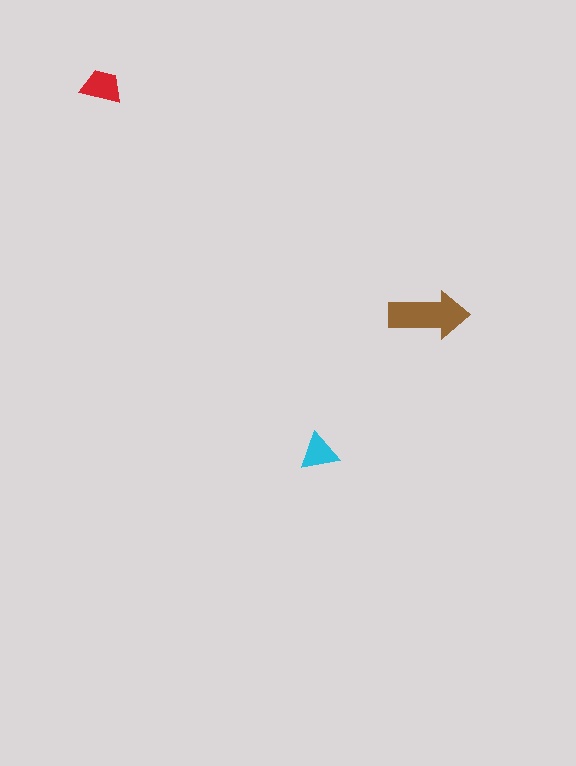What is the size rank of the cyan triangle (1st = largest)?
3rd.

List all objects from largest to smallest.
The brown arrow, the red trapezoid, the cyan triangle.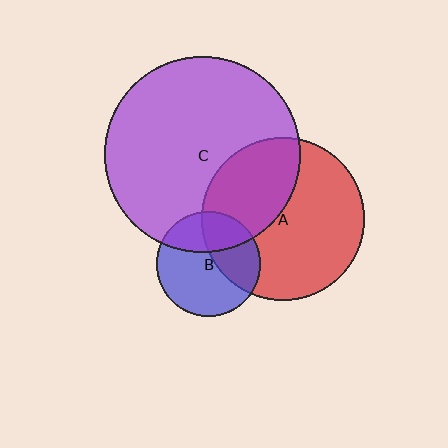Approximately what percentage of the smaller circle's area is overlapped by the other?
Approximately 30%.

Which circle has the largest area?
Circle C (purple).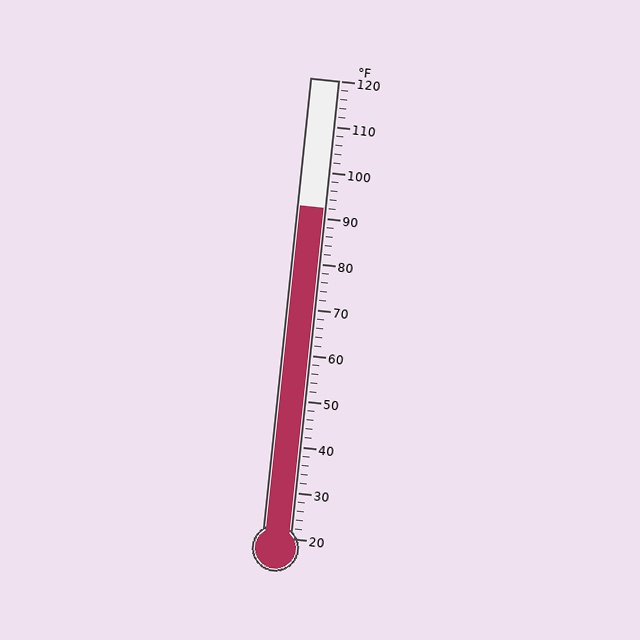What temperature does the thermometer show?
The thermometer shows approximately 92°F.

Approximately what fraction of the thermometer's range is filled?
The thermometer is filled to approximately 70% of its range.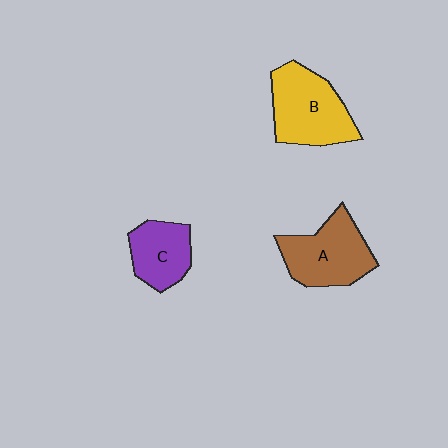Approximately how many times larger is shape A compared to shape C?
Approximately 1.4 times.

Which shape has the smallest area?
Shape C (purple).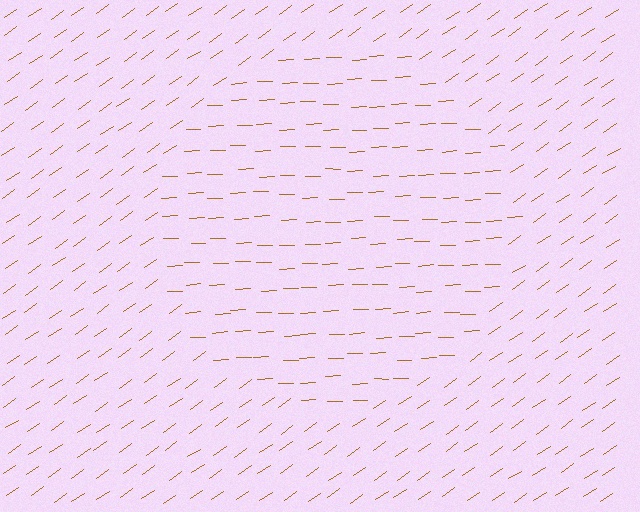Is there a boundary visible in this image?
Yes, there is a texture boundary formed by a change in line orientation.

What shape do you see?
I see a circle.